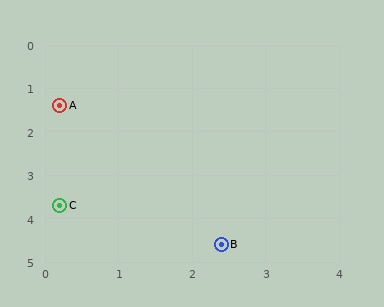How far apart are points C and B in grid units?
Points C and B are about 2.4 grid units apart.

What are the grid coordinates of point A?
Point A is at approximately (0.2, 1.4).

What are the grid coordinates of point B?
Point B is at approximately (2.4, 4.6).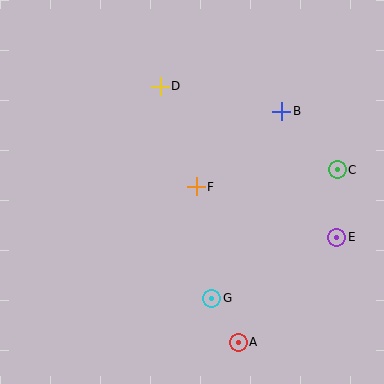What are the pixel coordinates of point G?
Point G is at (212, 298).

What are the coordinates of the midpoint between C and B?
The midpoint between C and B is at (309, 140).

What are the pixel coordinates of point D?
Point D is at (160, 87).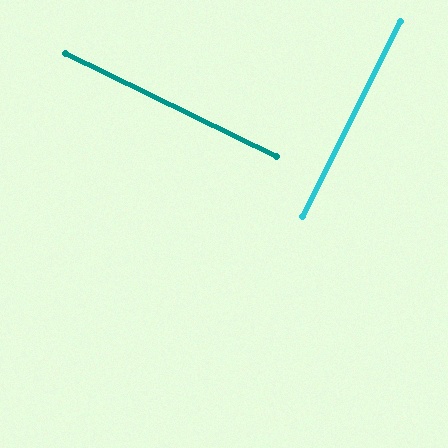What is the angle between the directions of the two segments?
Approximately 89 degrees.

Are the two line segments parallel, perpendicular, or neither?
Perpendicular — they meet at approximately 89°.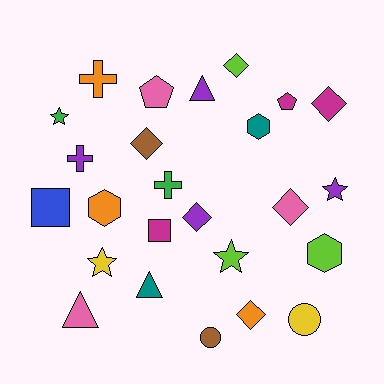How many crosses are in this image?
There are 3 crosses.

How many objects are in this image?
There are 25 objects.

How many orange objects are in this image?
There are 3 orange objects.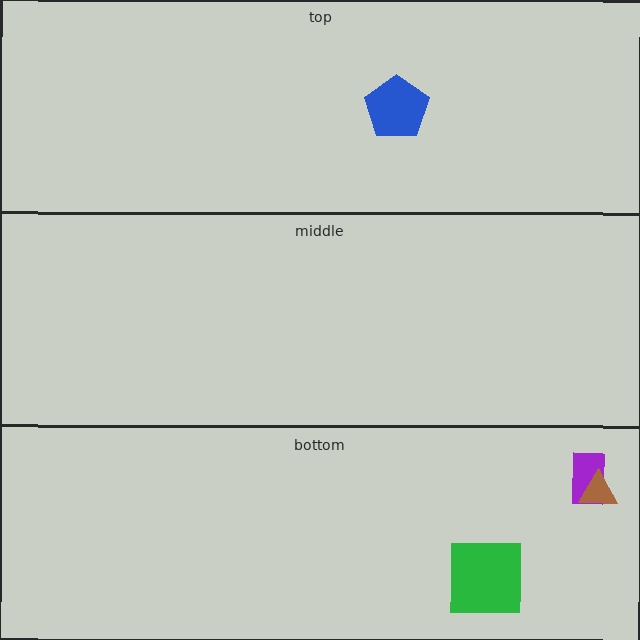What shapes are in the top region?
The blue pentagon.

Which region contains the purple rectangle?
The bottom region.